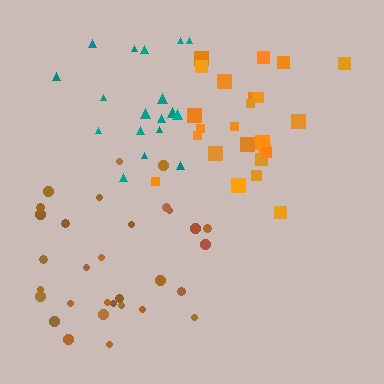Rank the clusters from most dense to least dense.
orange, brown, teal.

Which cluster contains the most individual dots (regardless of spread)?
Brown (31).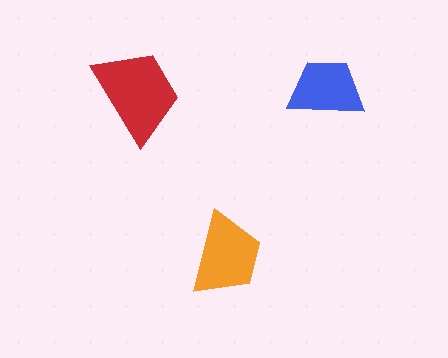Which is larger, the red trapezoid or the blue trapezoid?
The red one.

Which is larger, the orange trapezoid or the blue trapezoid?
The orange one.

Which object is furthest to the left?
The red trapezoid is leftmost.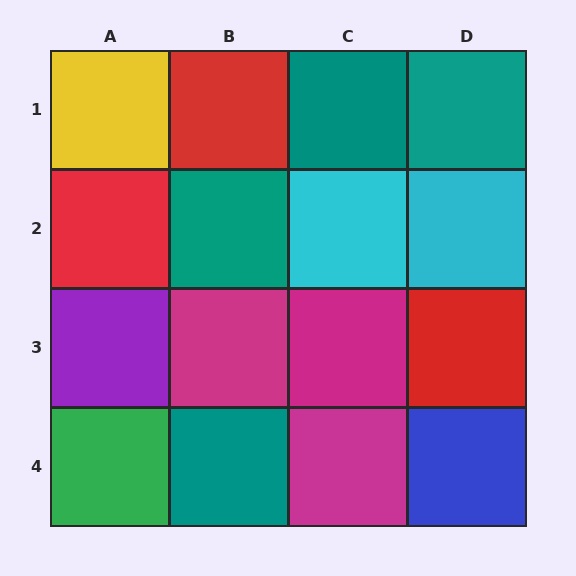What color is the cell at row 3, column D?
Red.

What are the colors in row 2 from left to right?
Red, teal, cyan, cyan.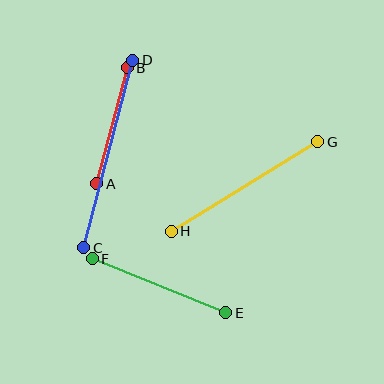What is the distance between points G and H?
The distance is approximately 172 pixels.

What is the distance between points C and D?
The distance is approximately 194 pixels.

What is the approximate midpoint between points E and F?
The midpoint is at approximately (159, 286) pixels.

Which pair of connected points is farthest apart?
Points C and D are farthest apart.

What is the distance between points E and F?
The distance is approximately 144 pixels.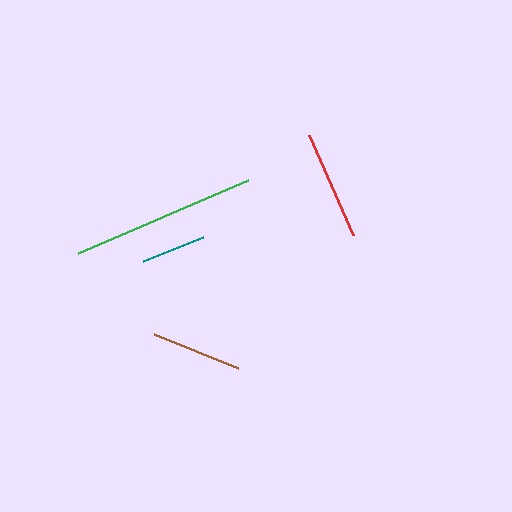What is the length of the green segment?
The green segment is approximately 186 pixels long.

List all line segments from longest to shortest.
From longest to shortest: green, red, brown, teal.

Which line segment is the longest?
The green line is the longest at approximately 186 pixels.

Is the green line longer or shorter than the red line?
The green line is longer than the red line.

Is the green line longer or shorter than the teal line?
The green line is longer than the teal line.